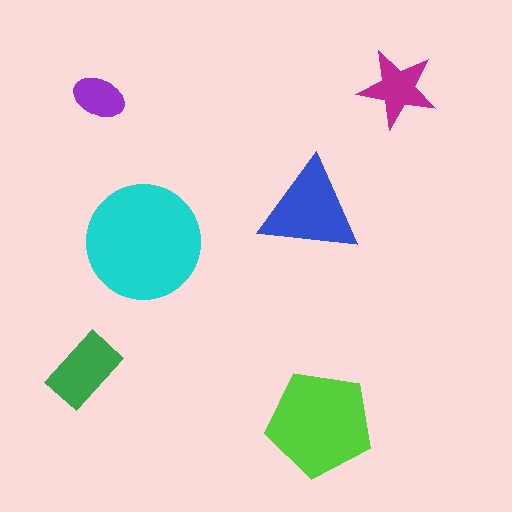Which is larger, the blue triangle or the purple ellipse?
The blue triangle.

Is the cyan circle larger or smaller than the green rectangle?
Larger.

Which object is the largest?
The cyan circle.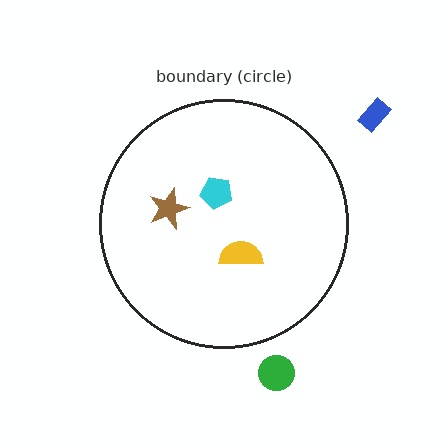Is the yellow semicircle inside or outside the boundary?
Inside.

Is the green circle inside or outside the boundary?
Outside.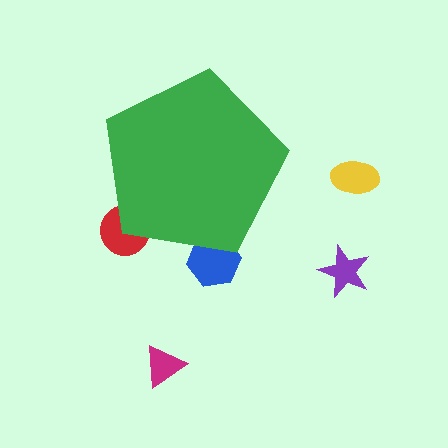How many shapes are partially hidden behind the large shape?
2 shapes are partially hidden.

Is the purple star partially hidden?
No, the purple star is fully visible.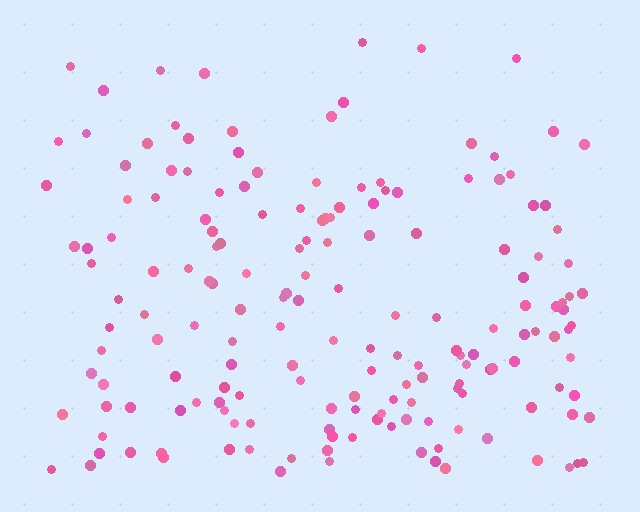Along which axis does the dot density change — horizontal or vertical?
Vertical.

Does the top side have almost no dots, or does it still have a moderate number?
Still a moderate number, just noticeably fewer than the bottom.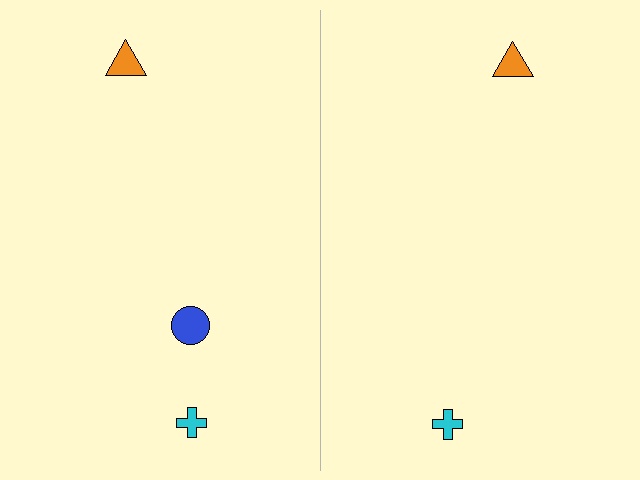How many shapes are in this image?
There are 5 shapes in this image.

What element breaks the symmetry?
A blue circle is missing from the right side.